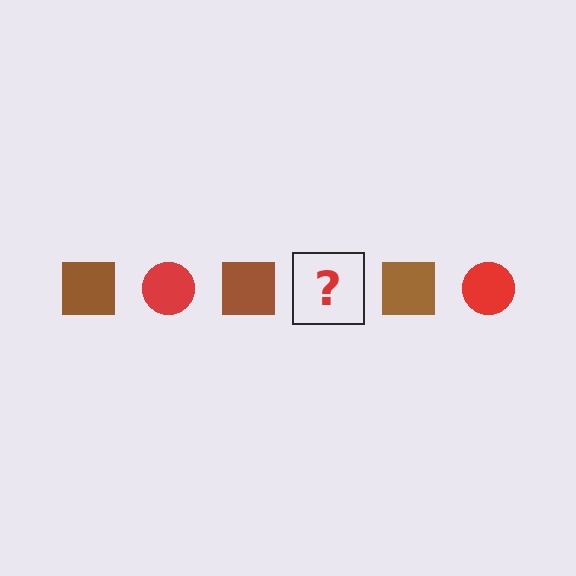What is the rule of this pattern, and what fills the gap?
The rule is that the pattern alternates between brown square and red circle. The gap should be filled with a red circle.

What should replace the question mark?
The question mark should be replaced with a red circle.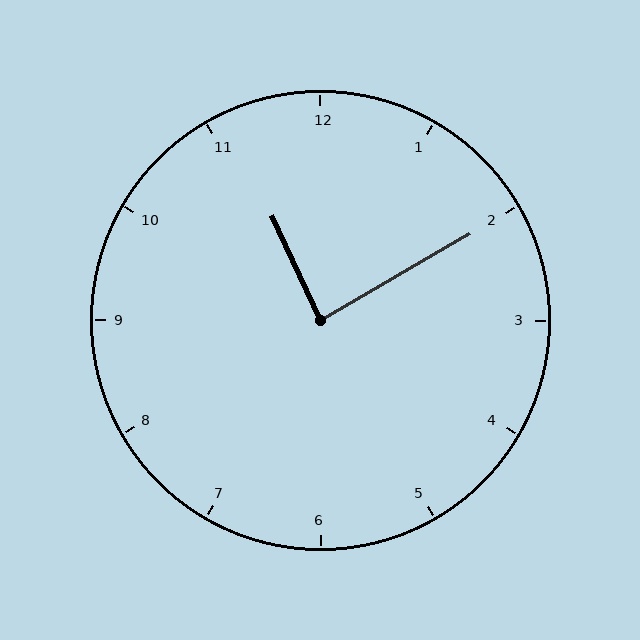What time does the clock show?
11:10.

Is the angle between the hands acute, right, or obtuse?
It is right.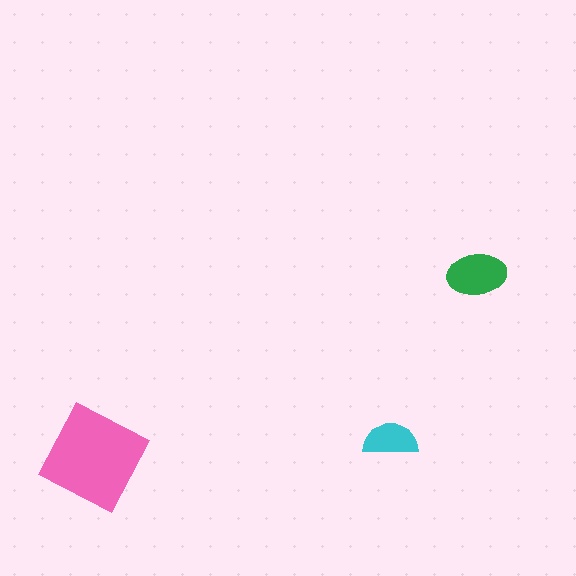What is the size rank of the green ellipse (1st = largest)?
2nd.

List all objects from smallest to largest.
The cyan semicircle, the green ellipse, the pink diamond.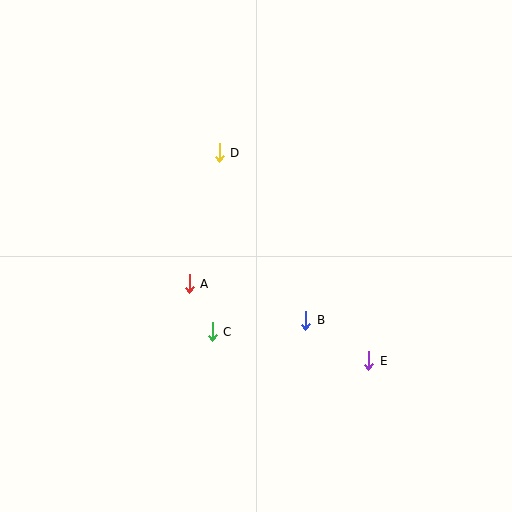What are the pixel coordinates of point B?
Point B is at (306, 320).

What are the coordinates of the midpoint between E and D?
The midpoint between E and D is at (294, 257).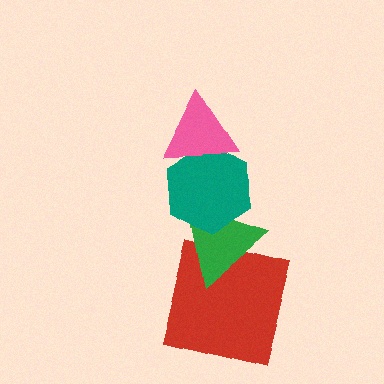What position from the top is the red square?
The red square is 4th from the top.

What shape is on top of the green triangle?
The teal hexagon is on top of the green triangle.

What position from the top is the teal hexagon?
The teal hexagon is 2nd from the top.